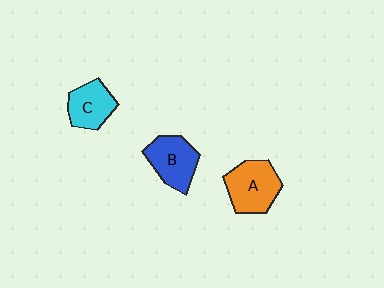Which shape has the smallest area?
Shape C (cyan).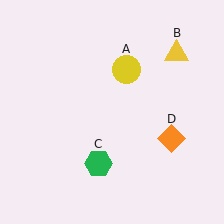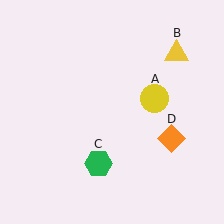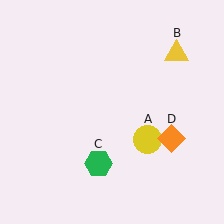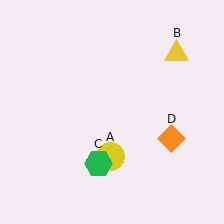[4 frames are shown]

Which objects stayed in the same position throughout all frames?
Yellow triangle (object B) and green hexagon (object C) and orange diamond (object D) remained stationary.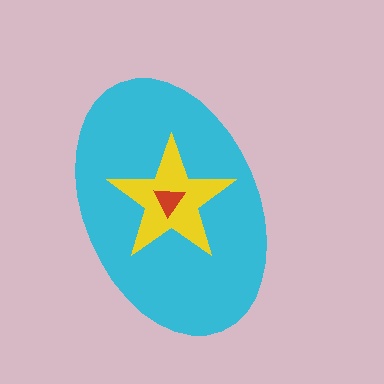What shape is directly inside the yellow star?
The red triangle.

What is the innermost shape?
The red triangle.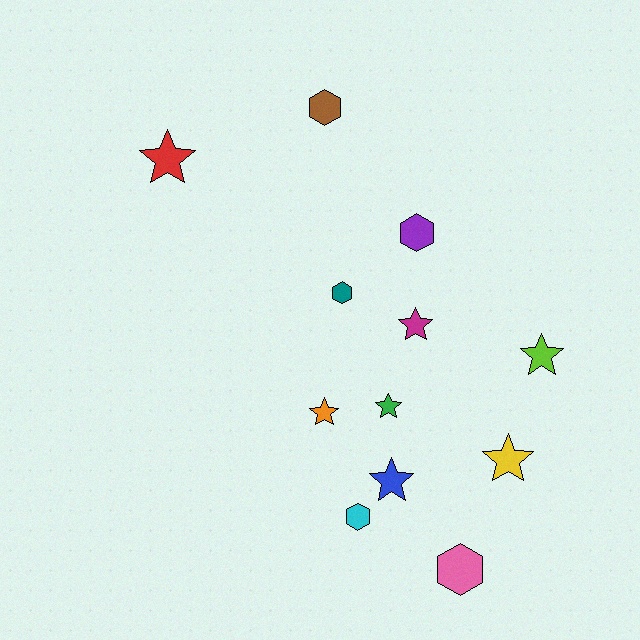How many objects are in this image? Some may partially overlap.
There are 12 objects.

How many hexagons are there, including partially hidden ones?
There are 5 hexagons.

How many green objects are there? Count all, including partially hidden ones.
There is 1 green object.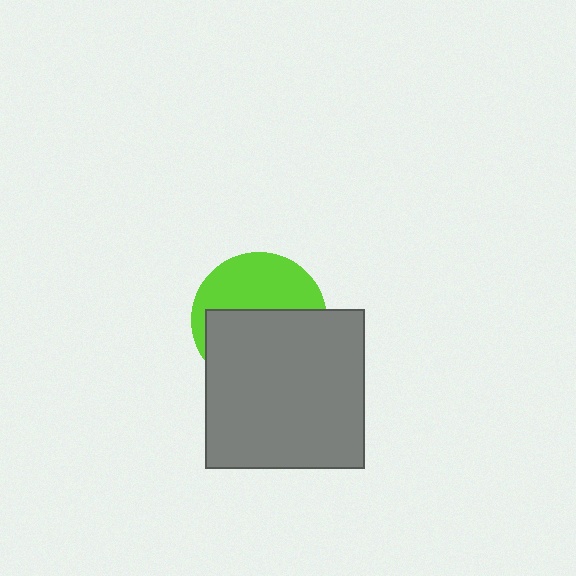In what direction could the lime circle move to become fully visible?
The lime circle could move up. That would shift it out from behind the gray square entirely.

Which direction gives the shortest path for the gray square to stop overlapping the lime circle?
Moving down gives the shortest separation.